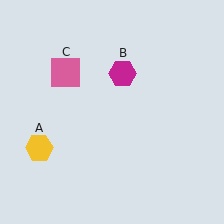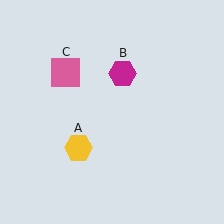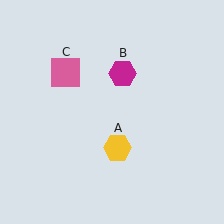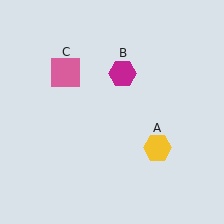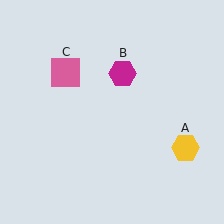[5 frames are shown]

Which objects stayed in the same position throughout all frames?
Magenta hexagon (object B) and pink square (object C) remained stationary.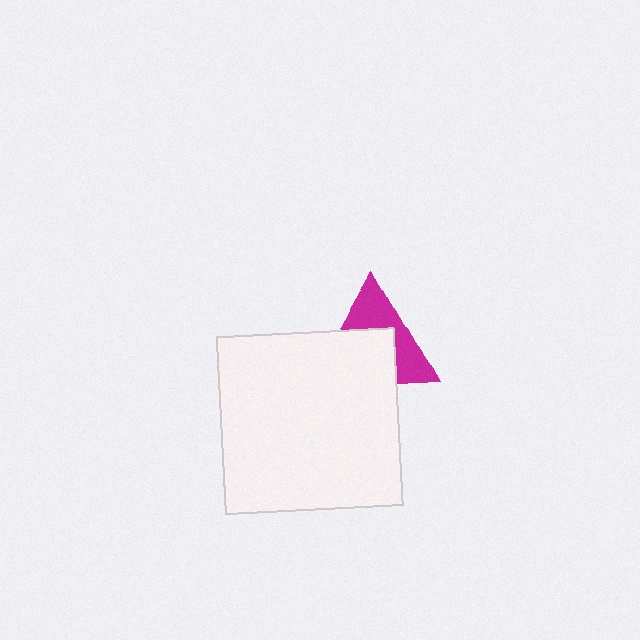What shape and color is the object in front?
The object in front is a white square.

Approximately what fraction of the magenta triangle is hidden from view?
Roughly 53% of the magenta triangle is hidden behind the white square.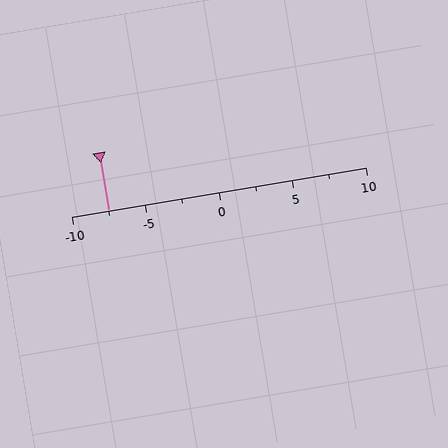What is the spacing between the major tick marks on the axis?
The major ticks are spaced 5 apart.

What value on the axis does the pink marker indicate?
The marker indicates approximately -7.5.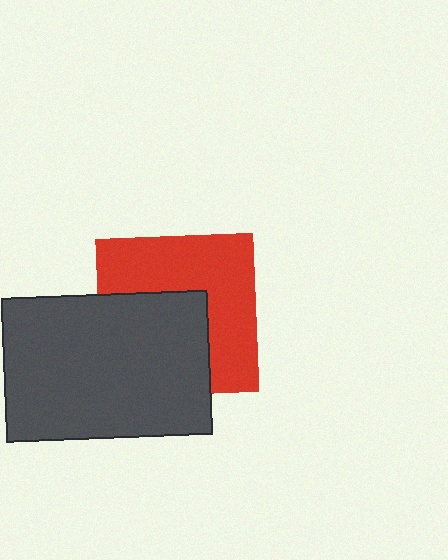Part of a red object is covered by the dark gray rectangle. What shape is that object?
It is a square.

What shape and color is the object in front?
The object in front is a dark gray rectangle.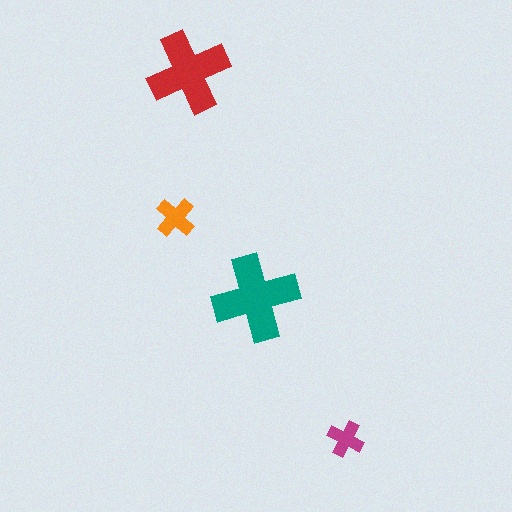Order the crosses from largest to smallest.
the teal one, the red one, the orange one, the magenta one.